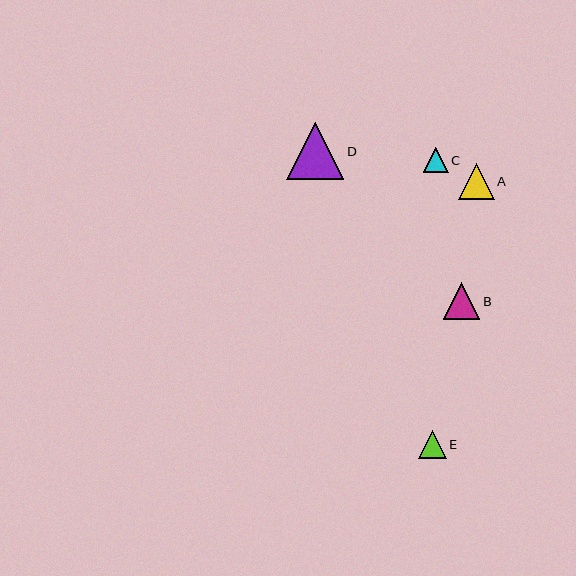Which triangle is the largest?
Triangle D is the largest with a size of approximately 57 pixels.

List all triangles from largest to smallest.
From largest to smallest: D, B, A, E, C.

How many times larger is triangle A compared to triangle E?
Triangle A is approximately 1.3 times the size of triangle E.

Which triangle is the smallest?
Triangle C is the smallest with a size of approximately 25 pixels.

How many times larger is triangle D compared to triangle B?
Triangle D is approximately 1.6 times the size of triangle B.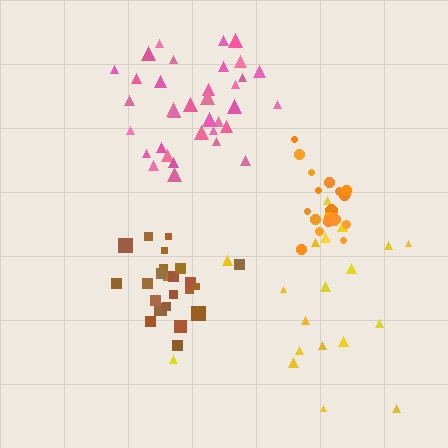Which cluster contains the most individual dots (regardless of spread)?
Pink (35).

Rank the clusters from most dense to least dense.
brown, orange, pink, yellow.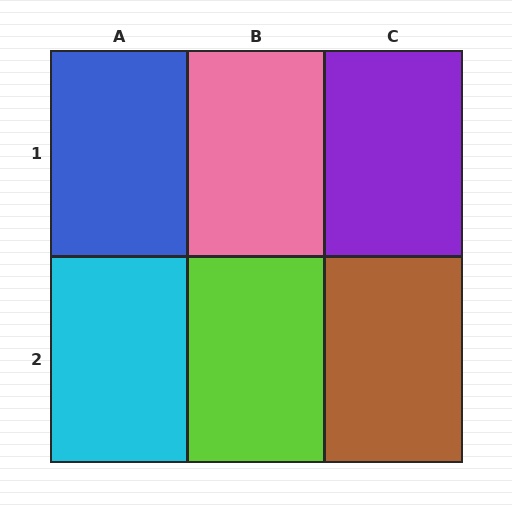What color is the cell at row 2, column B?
Lime.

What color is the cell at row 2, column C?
Brown.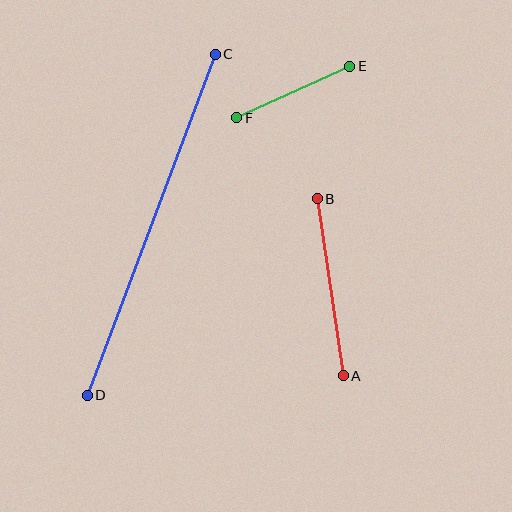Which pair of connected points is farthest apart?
Points C and D are farthest apart.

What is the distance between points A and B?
The distance is approximately 179 pixels.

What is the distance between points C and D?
The distance is approximately 364 pixels.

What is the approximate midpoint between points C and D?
The midpoint is at approximately (151, 225) pixels.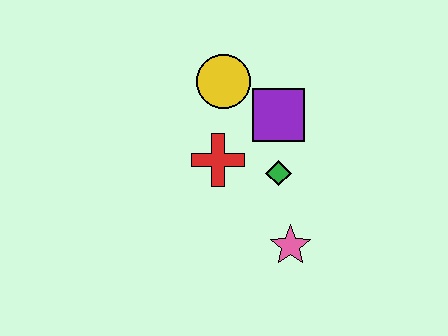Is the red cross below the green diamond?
No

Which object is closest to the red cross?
The green diamond is closest to the red cross.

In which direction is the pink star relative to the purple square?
The pink star is below the purple square.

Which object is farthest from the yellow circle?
The pink star is farthest from the yellow circle.